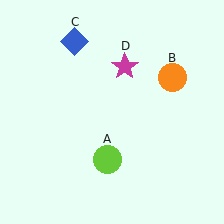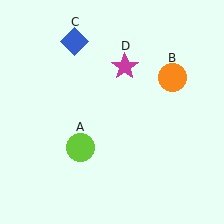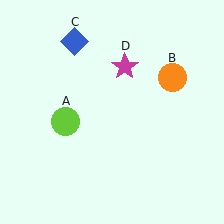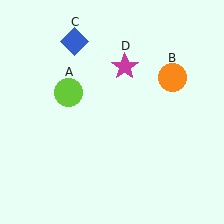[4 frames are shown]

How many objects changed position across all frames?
1 object changed position: lime circle (object A).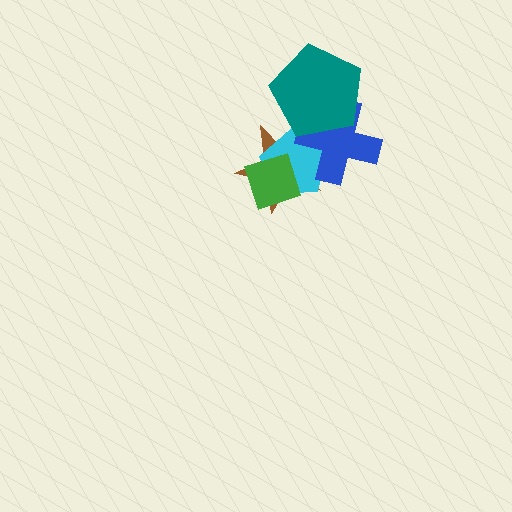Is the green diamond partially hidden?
No, no other shape covers it.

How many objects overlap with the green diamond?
2 objects overlap with the green diamond.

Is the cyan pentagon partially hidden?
Yes, it is partially covered by another shape.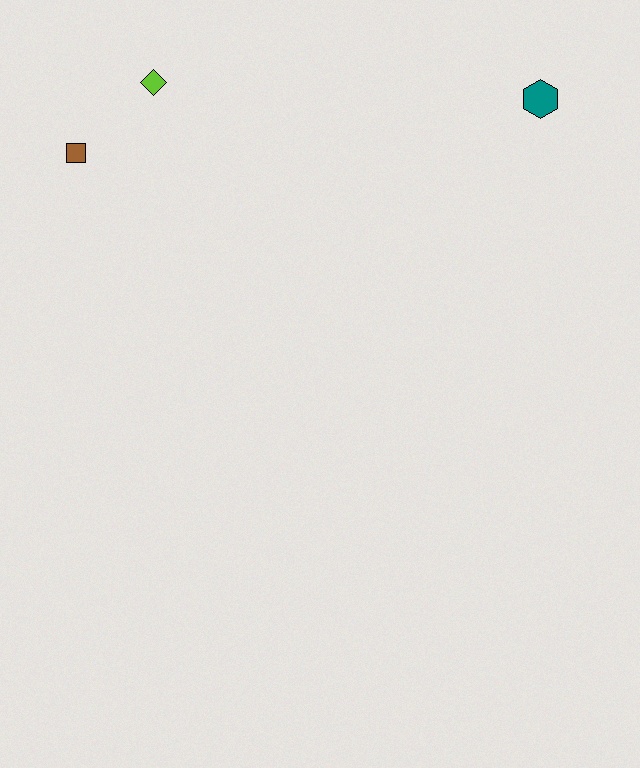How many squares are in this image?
There is 1 square.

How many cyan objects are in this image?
There are no cyan objects.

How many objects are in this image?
There are 3 objects.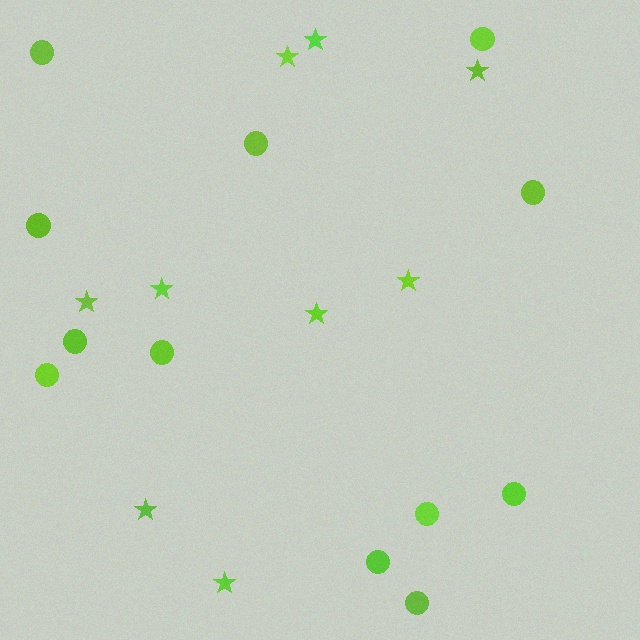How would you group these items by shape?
There are 2 groups: one group of circles (12) and one group of stars (9).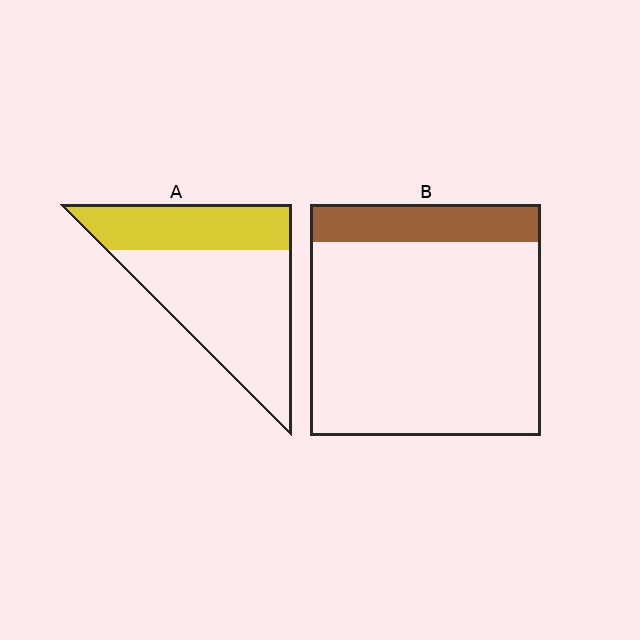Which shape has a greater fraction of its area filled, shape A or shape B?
Shape A.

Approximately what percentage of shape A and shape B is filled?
A is approximately 35% and B is approximately 15%.